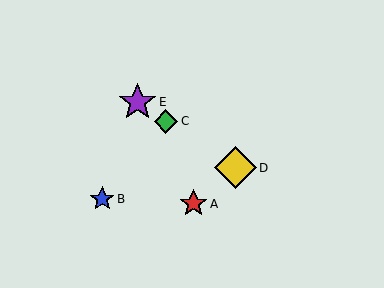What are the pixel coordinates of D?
Object D is at (235, 168).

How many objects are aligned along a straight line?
3 objects (C, D, E) are aligned along a straight line.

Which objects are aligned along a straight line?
Objects C, D, E are aligned along a straight line.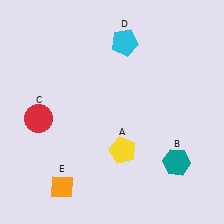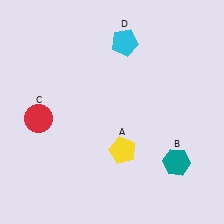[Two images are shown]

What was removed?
The orange diamond (E) was removed in Image 2.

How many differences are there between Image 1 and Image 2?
There is 1 difference between the two images.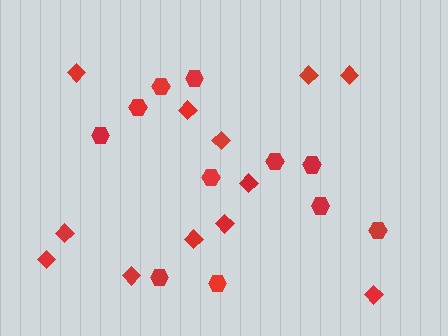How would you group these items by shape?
There are 2 groups: one group of diamonds (12) and one group of hexagons (11).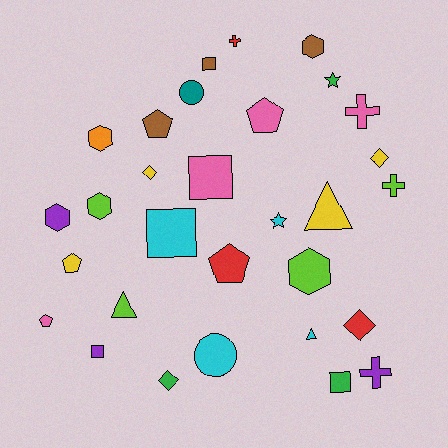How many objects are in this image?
There are 30 objects.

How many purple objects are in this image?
There are 3 purple objects.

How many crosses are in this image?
There are 4 crosses.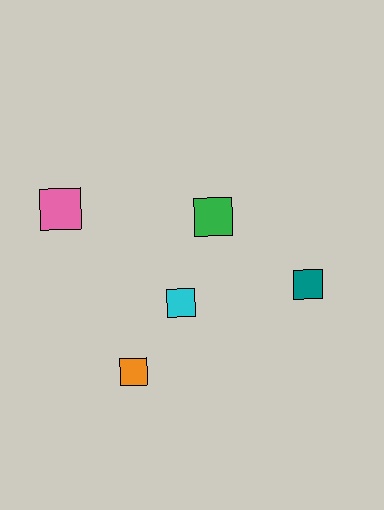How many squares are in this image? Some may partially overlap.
There are 5 squares.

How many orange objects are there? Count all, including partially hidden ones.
There is 1 orange object.